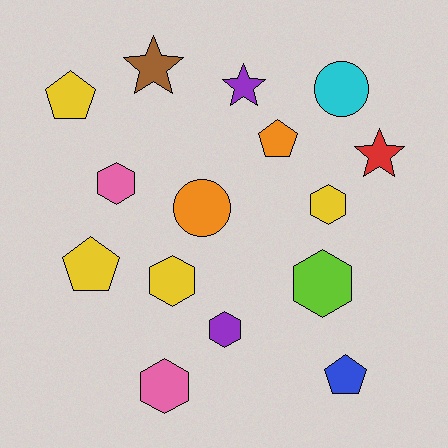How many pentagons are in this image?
There are 4 pentagons.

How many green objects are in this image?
There are no green objects.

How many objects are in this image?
There are 15 objects.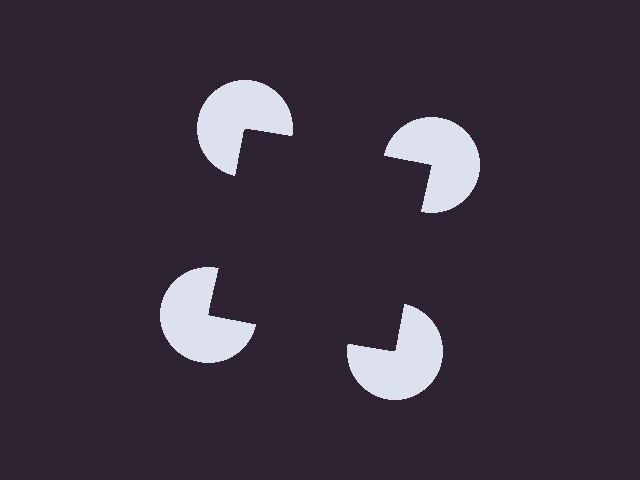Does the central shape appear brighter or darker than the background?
It typically appears slightly darker than the background, even though no actual brightness change is drawn.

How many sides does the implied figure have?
4 sides.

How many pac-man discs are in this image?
There are 4 — one at each vertex of the illusory square.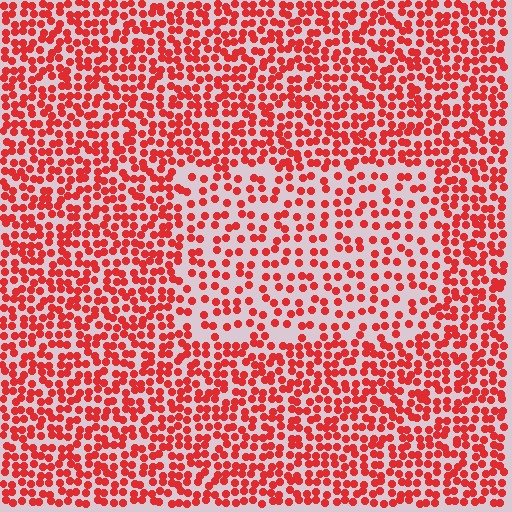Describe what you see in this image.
The image contains small red elements arranged at two different densities. A rectangle-shaped region is visible where the elements are less densely packed than the surrounding area.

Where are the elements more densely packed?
The elements are more densely packed outside the rectangle boundary.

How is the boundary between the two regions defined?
The boundary is defined by a change in element density (approximately 1.8x ratio). All elements are the same color, size, and shape.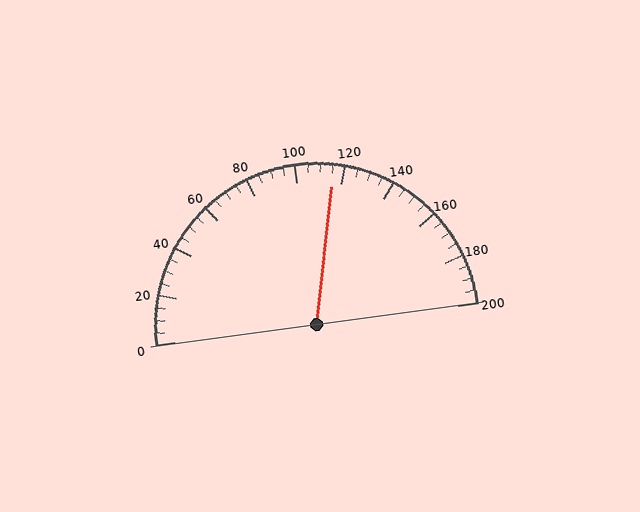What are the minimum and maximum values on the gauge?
The gauge ranges from 0 to 200.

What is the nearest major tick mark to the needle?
The nearest major tick mark is 120.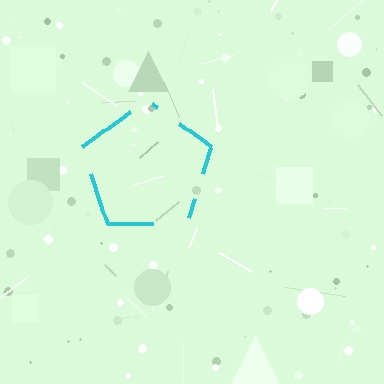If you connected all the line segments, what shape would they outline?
They would outline a pentagon.